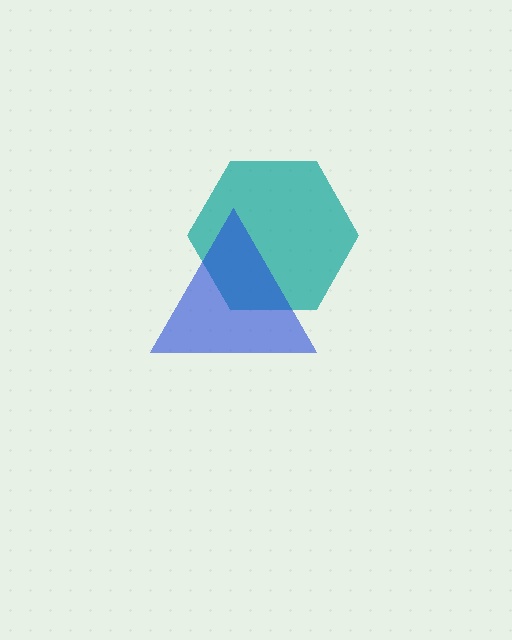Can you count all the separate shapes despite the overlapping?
Yes, there are 2 separate shapes.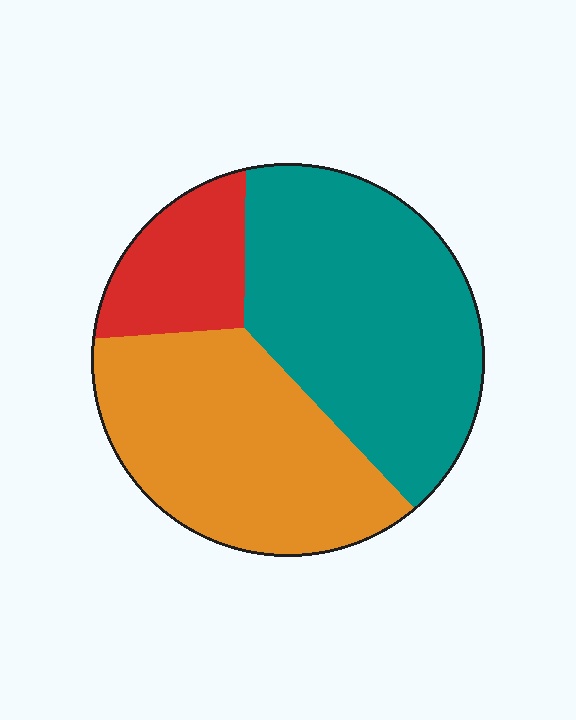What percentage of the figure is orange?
Orange takes up between a third and a half of the figure.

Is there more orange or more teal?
Teal.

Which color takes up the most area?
Teal, at roughly 45%.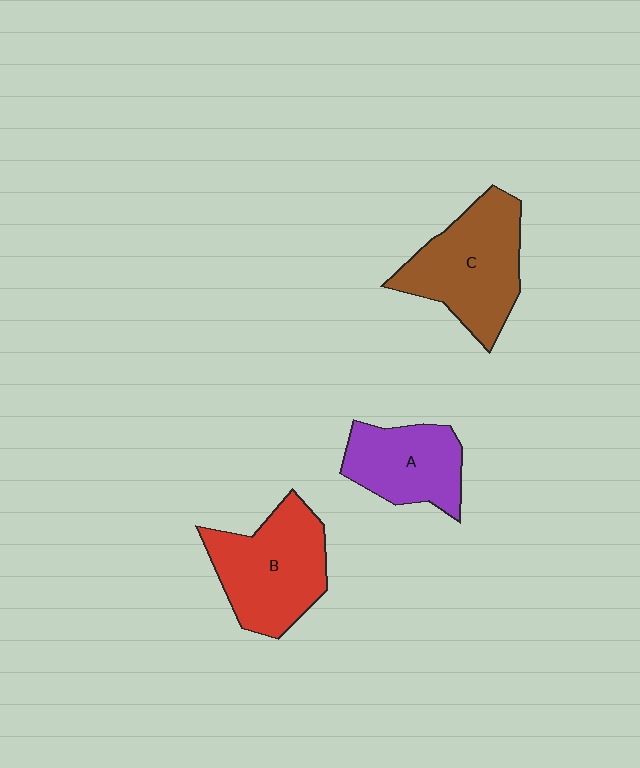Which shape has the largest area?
Shape C (brown).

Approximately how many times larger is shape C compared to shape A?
Approximately 1.4 times.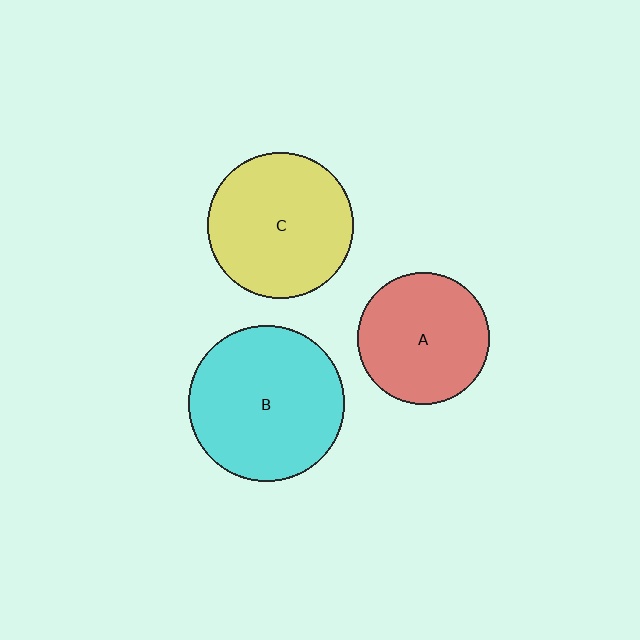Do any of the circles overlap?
No, none of the circles overlap.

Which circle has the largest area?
Circle B (cyan).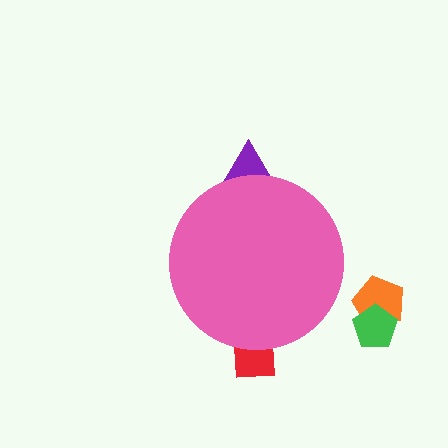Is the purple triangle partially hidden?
Yes, the purple triangle is partially hidden behind the pink circle.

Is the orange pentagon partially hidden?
No, the orange pentagon is fully visible.